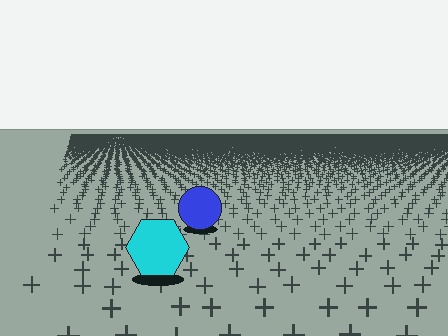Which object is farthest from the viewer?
The blue circle is farthest from the viewer. It appears smaller and the ground texture around it is denser.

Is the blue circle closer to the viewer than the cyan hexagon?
No. The cyan hexagon is closer — you can tell from the texture gradient: the ground texture is coarser near it.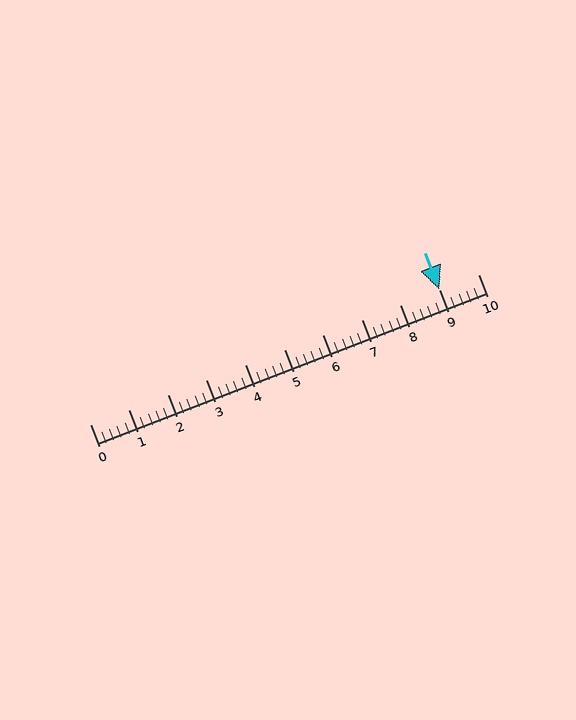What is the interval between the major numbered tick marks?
The major tick marks are spaced 1 units apart.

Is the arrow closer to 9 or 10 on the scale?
The arrow is closer to 9.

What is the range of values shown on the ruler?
The ruler shows values from 0 to 10.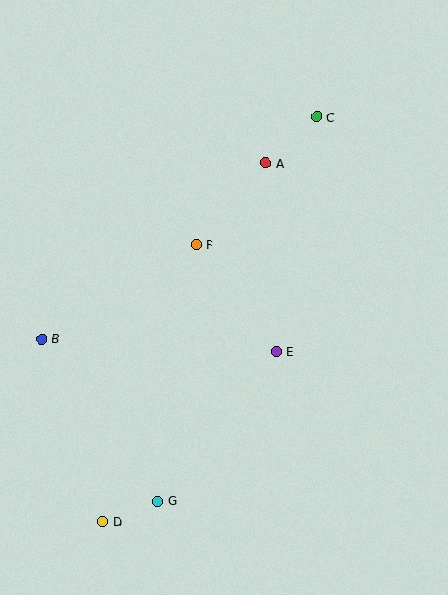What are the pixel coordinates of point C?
Point C is at (317, 117).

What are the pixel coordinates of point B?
Point B is at (42, 339).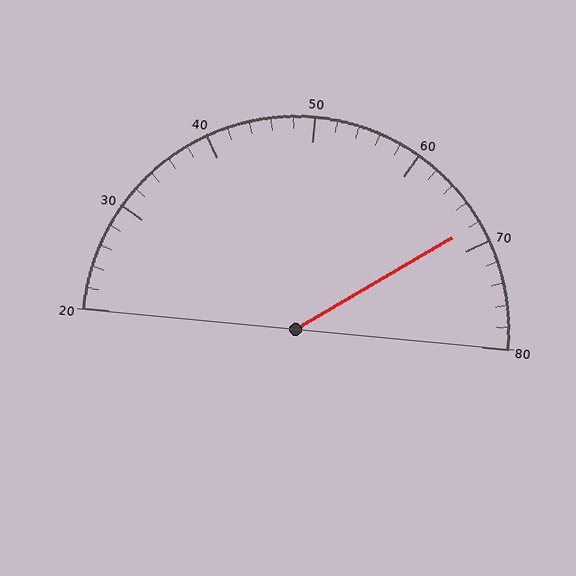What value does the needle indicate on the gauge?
The needle indicates approximately 68.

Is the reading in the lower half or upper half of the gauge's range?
The reading is in the upper half of the range (20 to 80).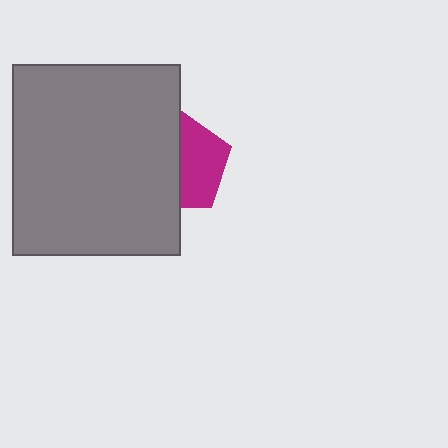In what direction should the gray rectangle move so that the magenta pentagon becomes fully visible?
The gray rectangle should move left. That is the shortest direction to clear the overlap and leave the magenta pentagon fully visible.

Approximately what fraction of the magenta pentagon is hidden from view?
Roughly 53% of the magenta pentagon is hidden behind the gray rectangle.